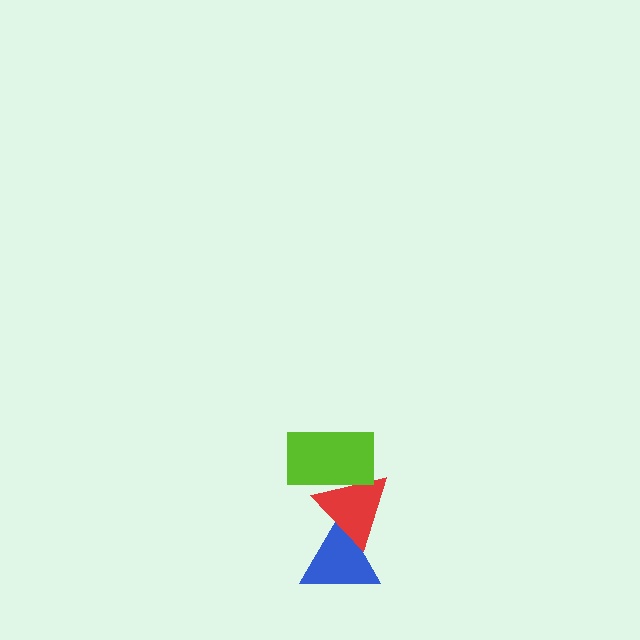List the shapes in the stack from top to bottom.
From top to bottom: the lime rectangle, the red triangle, the blue triangle.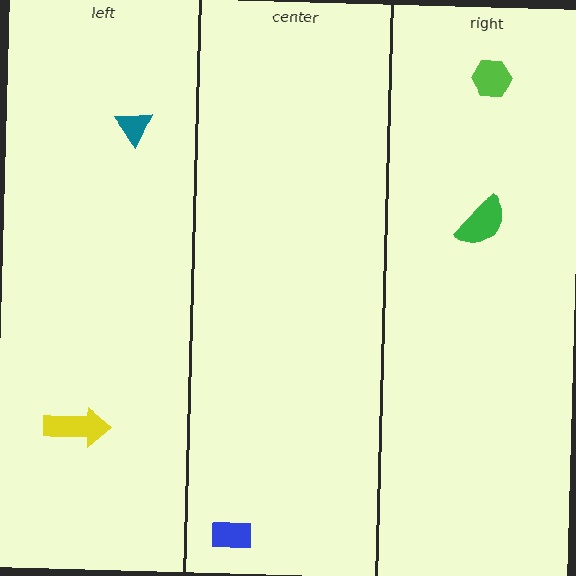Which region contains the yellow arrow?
The left region.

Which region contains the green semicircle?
The right region.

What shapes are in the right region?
The lime hexagon, the green semicircle.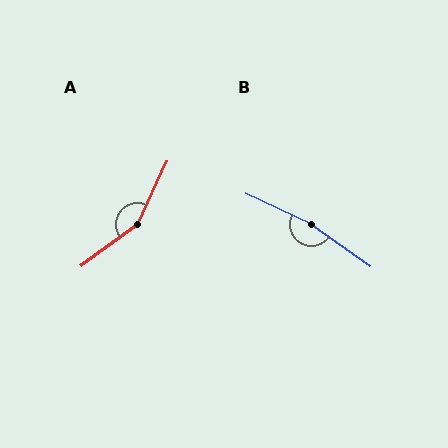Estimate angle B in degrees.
Approximately 170 degrees.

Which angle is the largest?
B, at approximately 170 degrees.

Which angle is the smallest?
A, at approximately 152 degrees.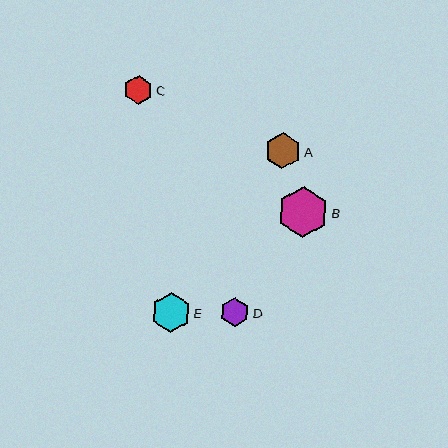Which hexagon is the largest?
Hexagon B is the largest with a size of approximately 52 pixels.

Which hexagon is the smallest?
Hexagon C is the smallest with a size of approximately 29 pixels.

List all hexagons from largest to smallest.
From largest to smallest: B, E, A, D, C.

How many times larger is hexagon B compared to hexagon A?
Hexagon B is approximately 1.4 times the size of hexagon A.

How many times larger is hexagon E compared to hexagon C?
Hexagon E is approximately 1.4 times the size of hexagon C.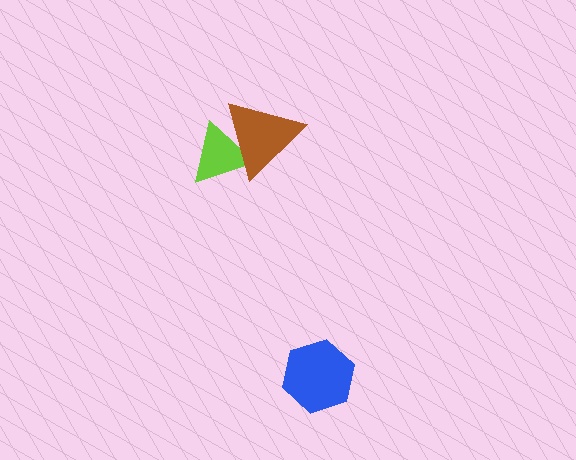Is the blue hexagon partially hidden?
No, no other shape covers it.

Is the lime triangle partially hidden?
Yes, it is partially covered by another shape.